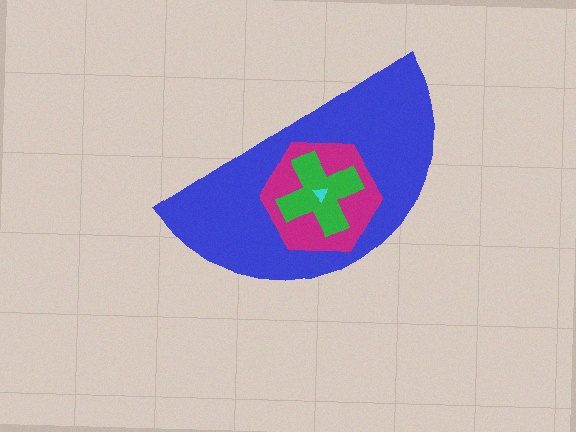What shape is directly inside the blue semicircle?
The magenta hexagon.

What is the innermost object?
The cyan triangle.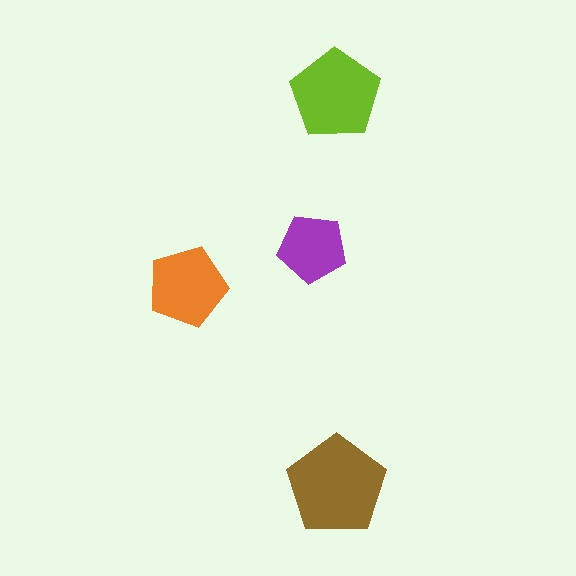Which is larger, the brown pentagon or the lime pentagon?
The brown one.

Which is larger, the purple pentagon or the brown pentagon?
The brown one.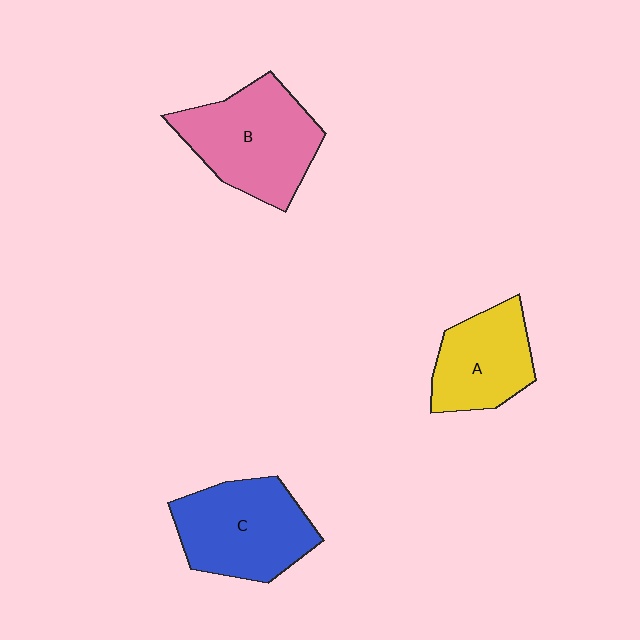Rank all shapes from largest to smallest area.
From largest to smallest: B (pink), C (blue), A (yellow).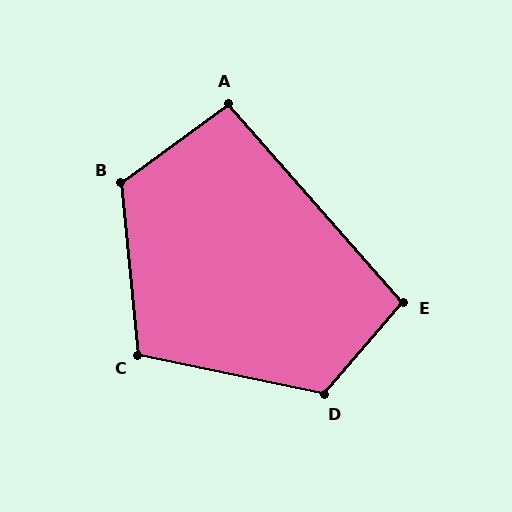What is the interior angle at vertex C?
Approximately 108 degrees (obtuse).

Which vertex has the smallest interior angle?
A, at approximately 96 degrees.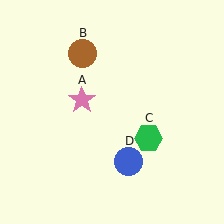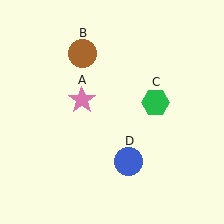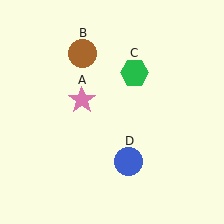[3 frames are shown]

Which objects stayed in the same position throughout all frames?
Pink star (object A) and brown circle (object B) and blue circle (object D) remained stationary.